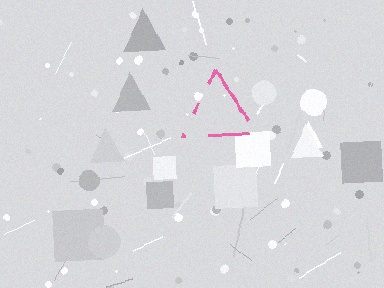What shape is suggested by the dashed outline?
The dashed outline suggests a triangle.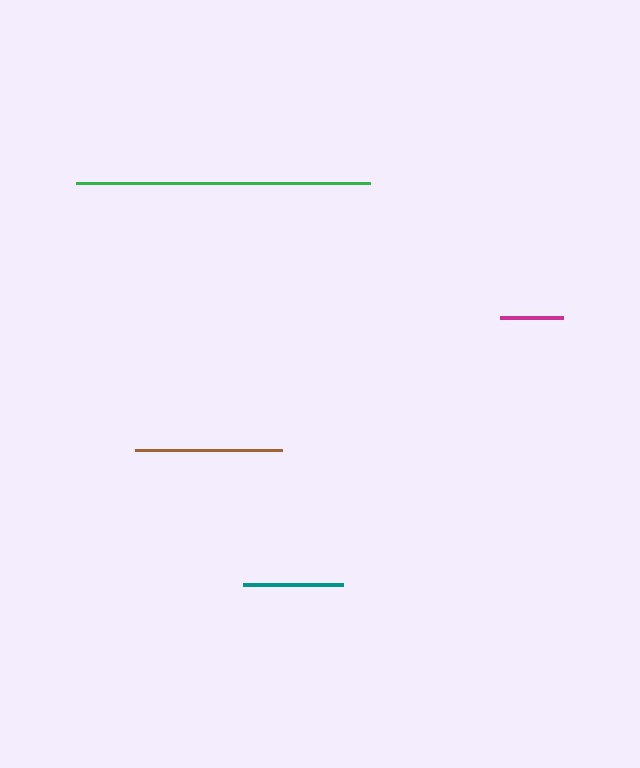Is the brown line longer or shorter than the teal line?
The brown line is longer than the teal line.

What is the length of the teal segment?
The teal segment is approximately 100 pixels long.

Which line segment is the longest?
The green line is the longest at approximately 294 pixels.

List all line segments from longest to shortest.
From longest to shortest: green, brown, teal, magenta.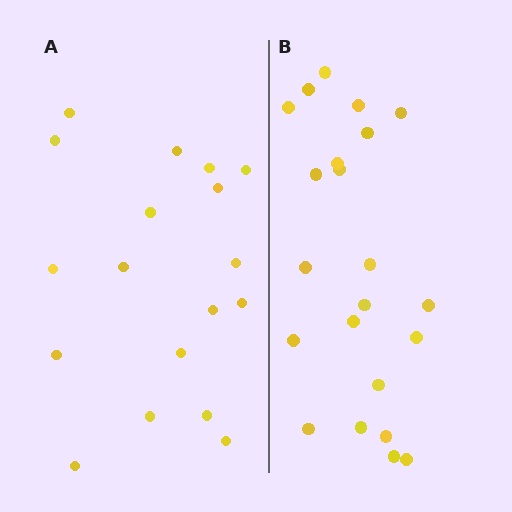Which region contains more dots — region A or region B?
Region B (the right region) has more dots.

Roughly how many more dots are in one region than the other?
Region B has about 4 more dots than region A.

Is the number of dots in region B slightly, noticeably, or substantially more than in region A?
Region B has only slightly more — the two regions are fairly close. The ratio is roughly 1.2 to 1.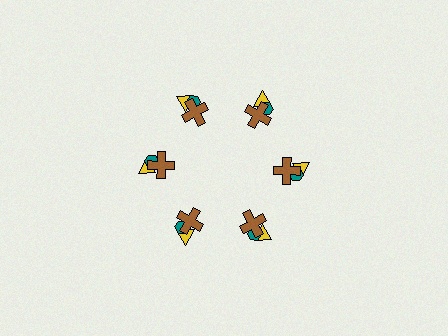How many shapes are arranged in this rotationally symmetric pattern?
There are 18 shapes, arranged in 6 groups of 3.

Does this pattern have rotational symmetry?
Yes, this pattern has 6-fold rotational symmetry. It looks the same after rotating 60 degrees around the center.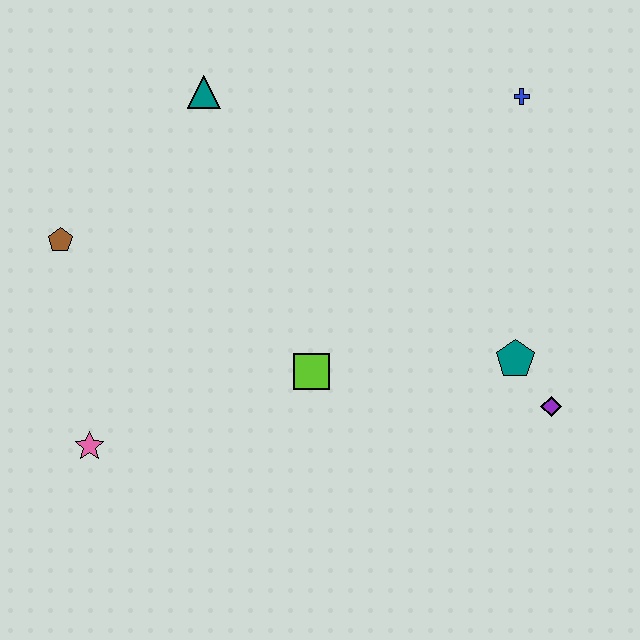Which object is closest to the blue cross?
The teal pentagon is closest to the blue cross.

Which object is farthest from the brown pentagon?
The purple diamond is farthest from the brown pentagon.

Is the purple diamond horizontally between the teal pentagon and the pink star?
No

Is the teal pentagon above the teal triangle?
No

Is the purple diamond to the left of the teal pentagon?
No